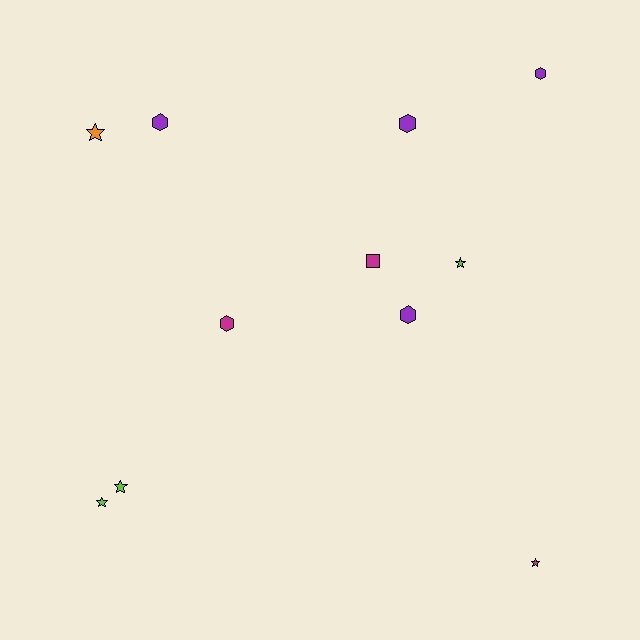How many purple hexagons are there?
There are 4 purple hexagons.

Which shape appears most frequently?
Star, with 5 objects.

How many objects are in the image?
There are 11 objects.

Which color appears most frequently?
Purple, with 4 objects.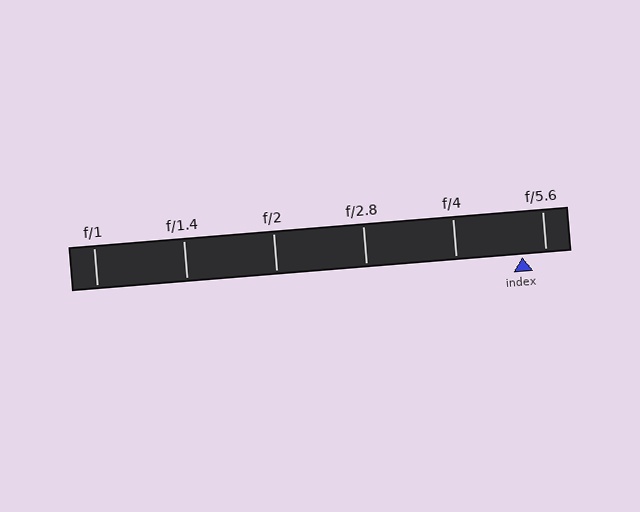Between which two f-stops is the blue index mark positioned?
The index mark is between f/4 and f/5.6.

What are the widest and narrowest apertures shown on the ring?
The widest aperture shown is f/1 and the narrowest is f/5.6.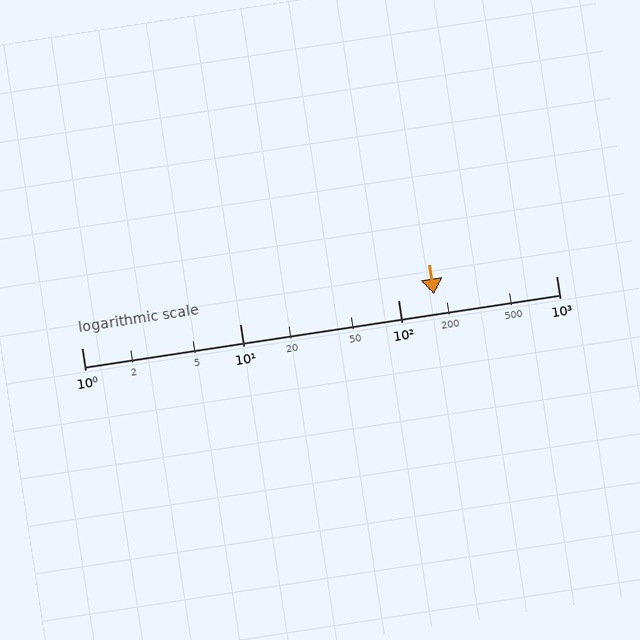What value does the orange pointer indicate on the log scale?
The pointer indicates approximately 170.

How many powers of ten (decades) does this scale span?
The scale spans 3 decades, from 1 to 1000.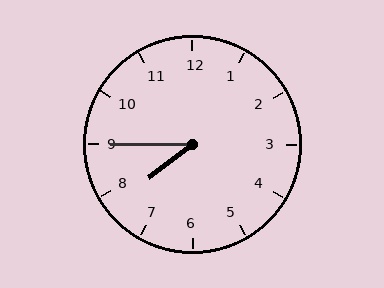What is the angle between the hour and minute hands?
Approximately 38 degrees.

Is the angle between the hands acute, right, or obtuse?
It is acute.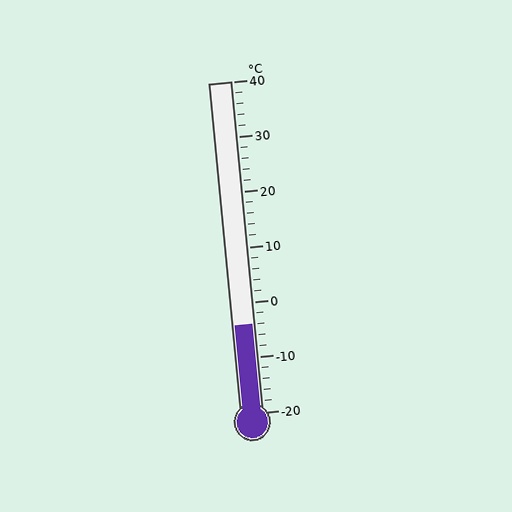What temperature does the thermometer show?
The thermometer shows approximately -4°C.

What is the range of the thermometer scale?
The thermometer scale ranges from -20°C to 40°C.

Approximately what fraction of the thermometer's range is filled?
The thermometer is filled to approximately 25% of its range.